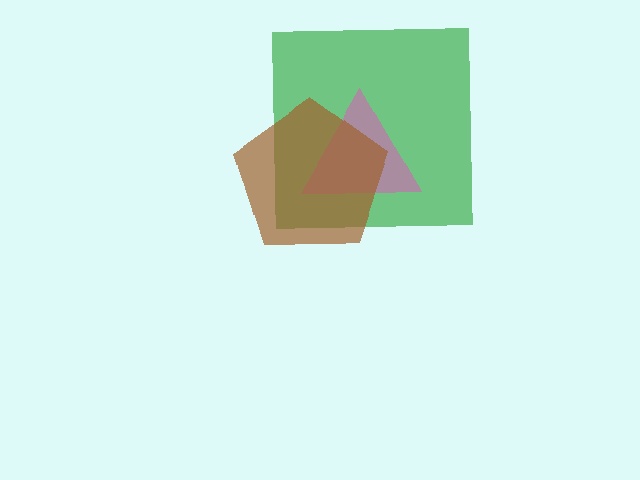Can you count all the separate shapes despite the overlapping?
Yes, there are 3 separate shapes.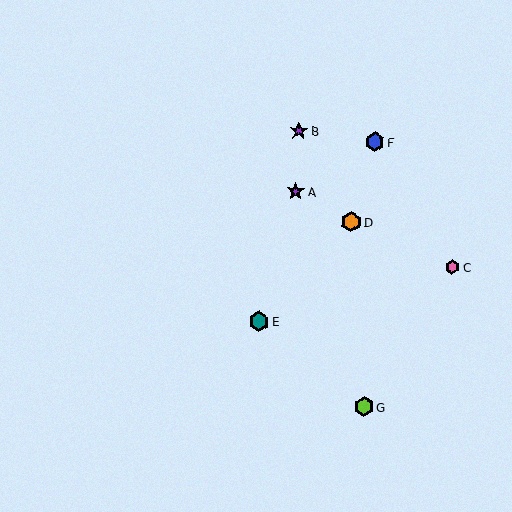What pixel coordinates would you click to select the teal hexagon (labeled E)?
Click at (259, 321) to select the teal hexagon E.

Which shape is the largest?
The teal hexagon (labeled E) is the largest.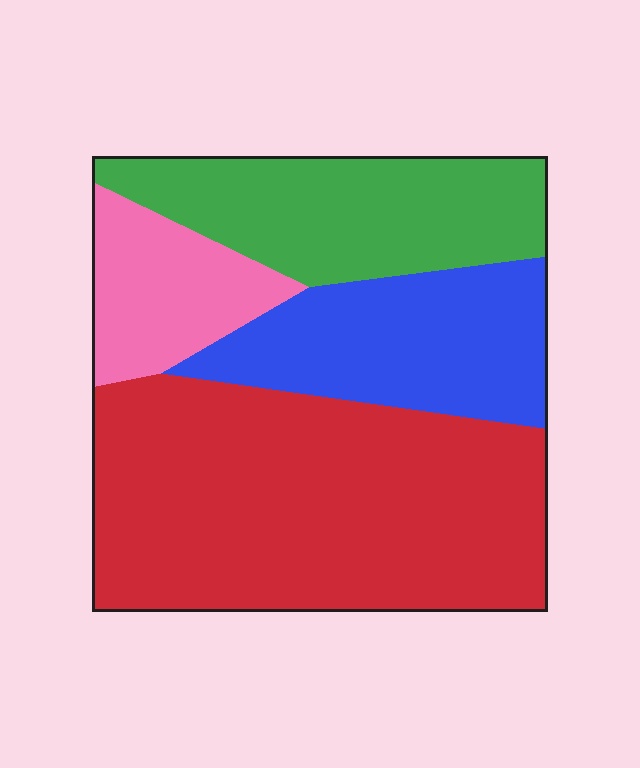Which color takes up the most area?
Red, at roughly 45%.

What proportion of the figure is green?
Green covers about 20% of the figure.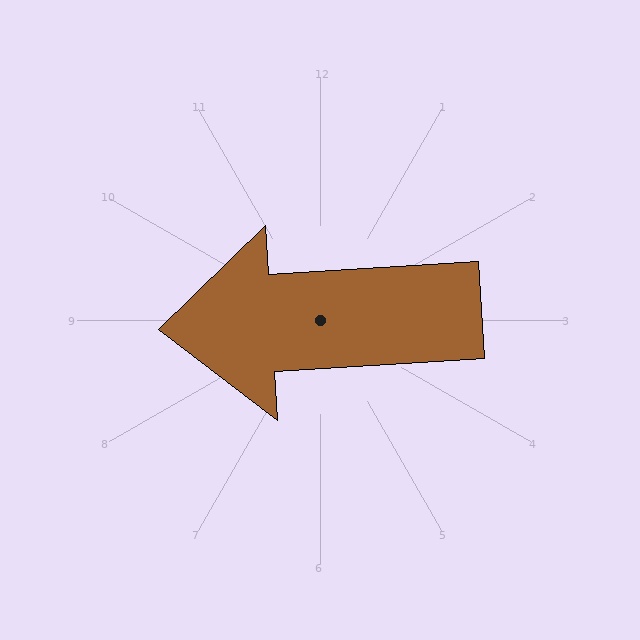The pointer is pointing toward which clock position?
Roughly 9 o'clock.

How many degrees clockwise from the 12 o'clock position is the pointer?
Approximately 266 degrees.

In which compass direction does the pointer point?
West.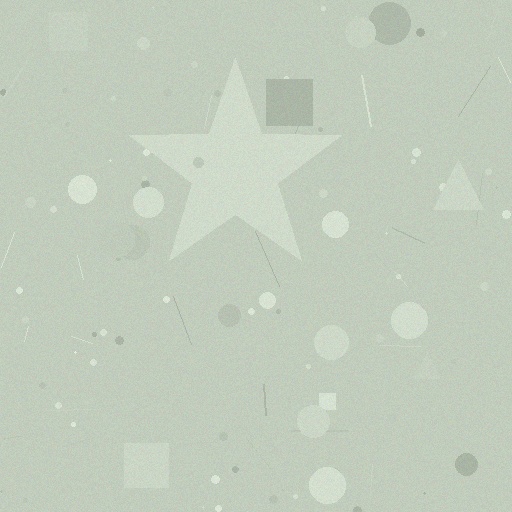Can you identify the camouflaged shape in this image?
The camouflaged shape is a star.